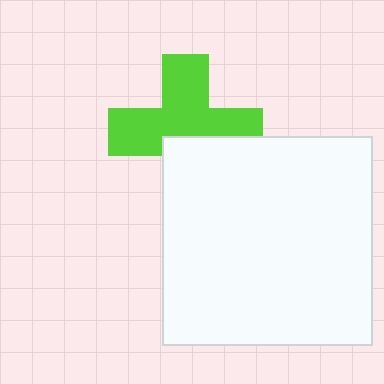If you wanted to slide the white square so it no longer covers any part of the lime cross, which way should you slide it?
Slide it down — that is the most direct way to separate the two shapes.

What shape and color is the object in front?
The object in front is a white square.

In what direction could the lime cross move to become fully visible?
The lime cross could move up. That would shift it out from behind the white square entirely.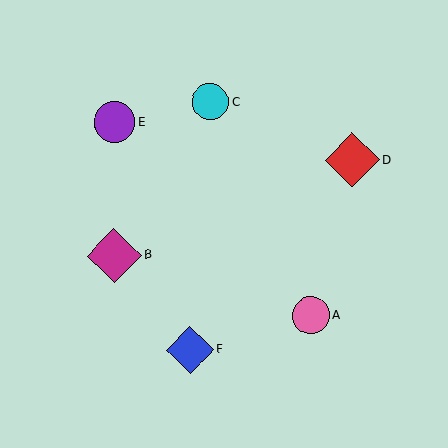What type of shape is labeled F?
Shape F is a blue diamond.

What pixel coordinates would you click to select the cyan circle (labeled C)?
Click at (210, 102) to select the cyan circle C.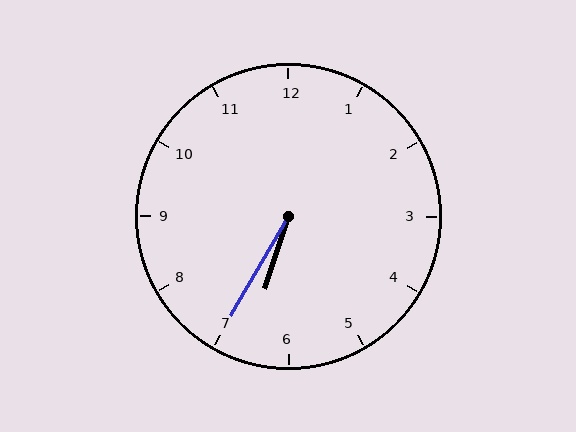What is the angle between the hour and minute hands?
Approximately 12 degrees.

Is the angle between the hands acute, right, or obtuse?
It is acute.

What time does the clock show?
6:35.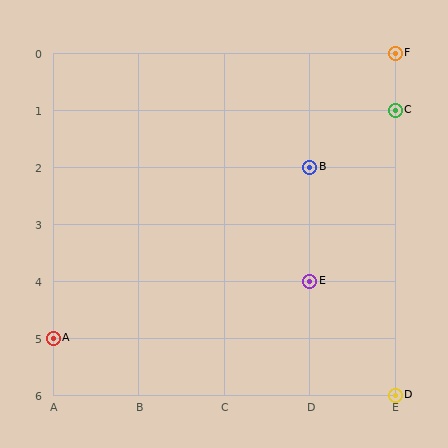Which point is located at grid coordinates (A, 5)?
Point A is at (A, 5).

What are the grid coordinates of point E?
Point E is at grid coordinates (D, 4).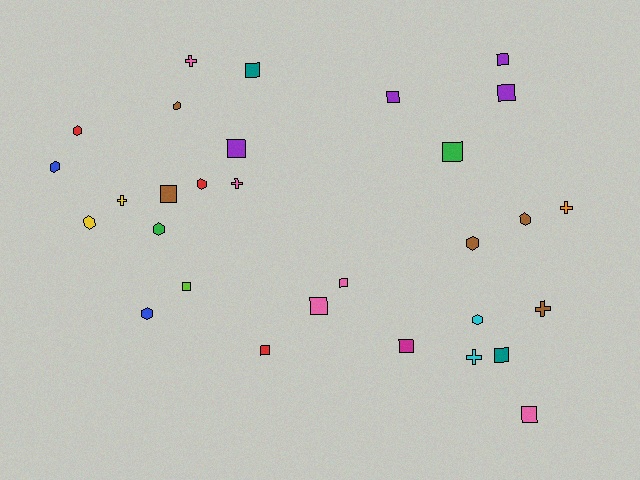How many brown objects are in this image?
There are 5 brown objects.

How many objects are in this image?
There are 30 objects.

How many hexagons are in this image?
There are 10 hexagons.